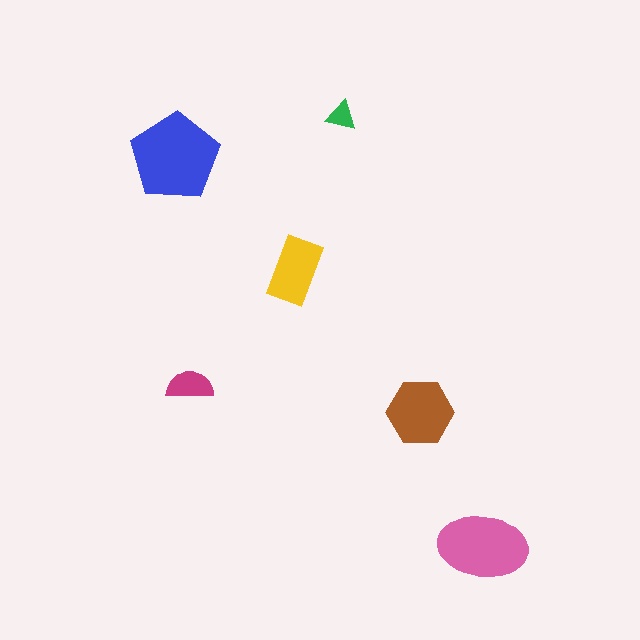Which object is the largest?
The blue pentagon.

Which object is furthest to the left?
The blue pentagon is leftmost.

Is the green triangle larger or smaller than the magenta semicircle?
Smaller.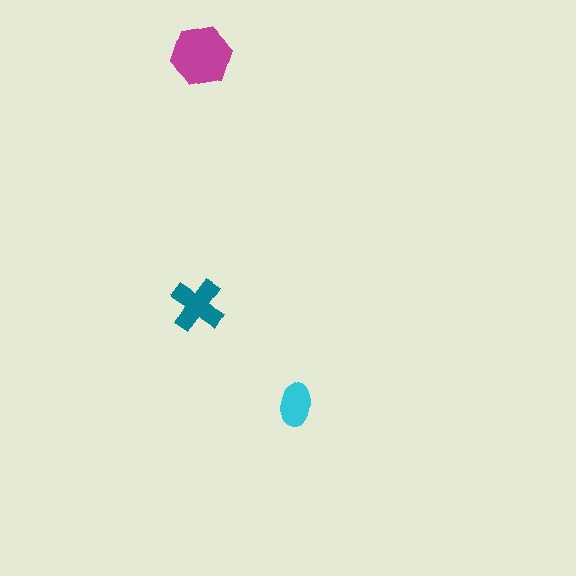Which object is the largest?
The magenta hexagon.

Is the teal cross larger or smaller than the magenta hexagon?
Smaller.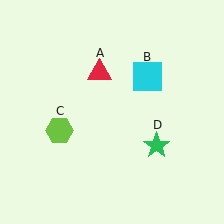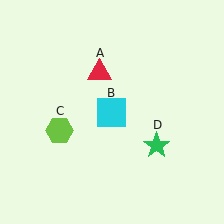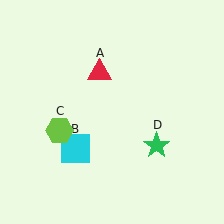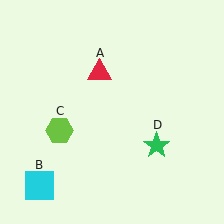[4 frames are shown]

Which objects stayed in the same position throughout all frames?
Red triangle (object A) and lime hexagon (object C) and green star (object D) remained stationary.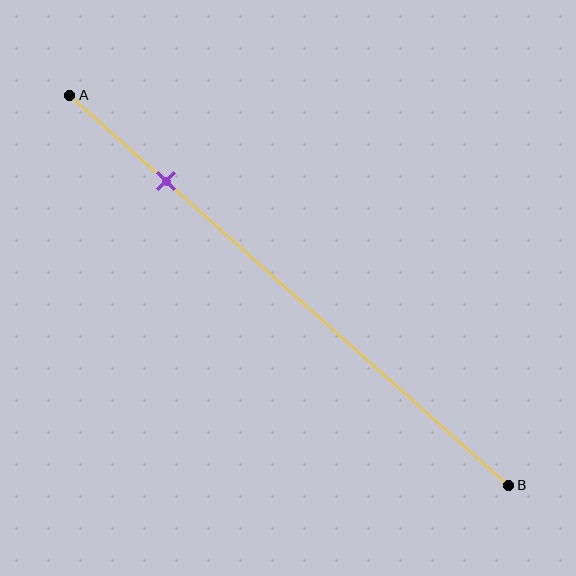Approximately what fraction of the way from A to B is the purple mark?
The purple mark is approximately 20% of the way from A to B.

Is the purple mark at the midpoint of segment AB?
No, the mark is at about 20% from A, not at the 50% midpoint.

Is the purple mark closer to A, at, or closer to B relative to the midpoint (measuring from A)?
The purple mark is closer to point A than the midpoint of segment AB.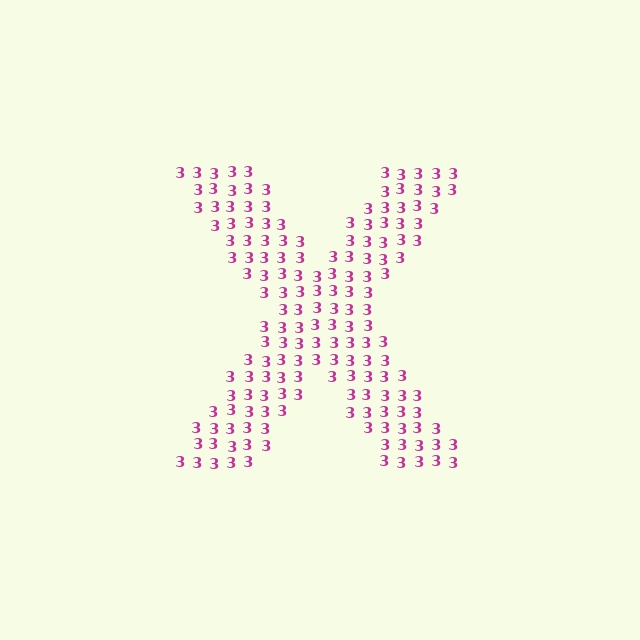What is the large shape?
The large shape is the letter X.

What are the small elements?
The small elements are digit 3's.